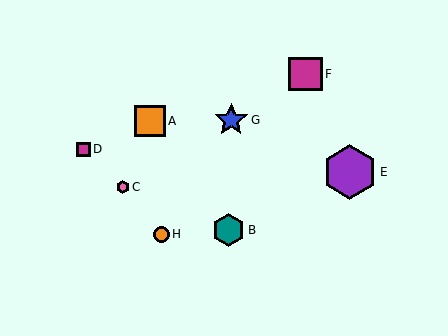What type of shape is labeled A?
Shape A is an orange square.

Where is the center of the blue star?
The center of the blue star is at (231, 120).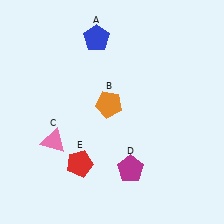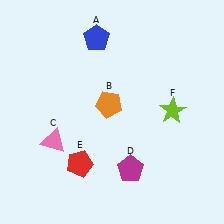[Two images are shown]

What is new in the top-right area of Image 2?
A lime star (F) was added in the top-right area of Image 2.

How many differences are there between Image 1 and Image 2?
There is 1 difference between the two images.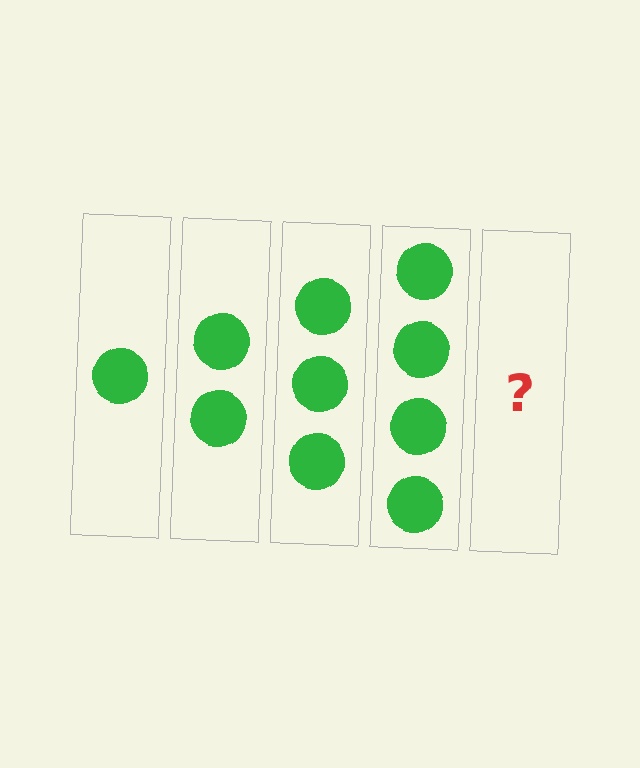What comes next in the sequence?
The next element should be 5 circles.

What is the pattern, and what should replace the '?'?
The pattern is that each step adds one more circle. The '?' should be 5 circles.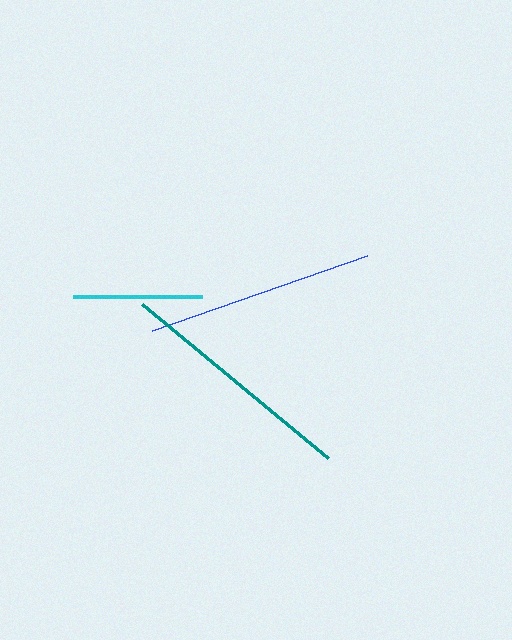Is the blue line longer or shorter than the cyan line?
The blue line is longer than the cyan line.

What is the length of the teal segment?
The teal segment is approximately 242 pixels long.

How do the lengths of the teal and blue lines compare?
The teal and blue lines are approximately the same length.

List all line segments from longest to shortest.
From longest to shortest: teal, blue, cyan.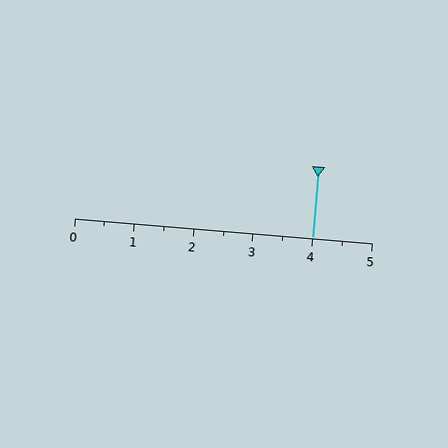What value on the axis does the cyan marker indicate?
The marker indicates approximately 4.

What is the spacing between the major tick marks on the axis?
The major ticks are spaced 1 apart.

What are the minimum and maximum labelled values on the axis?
The axis runs from 0 to 5.